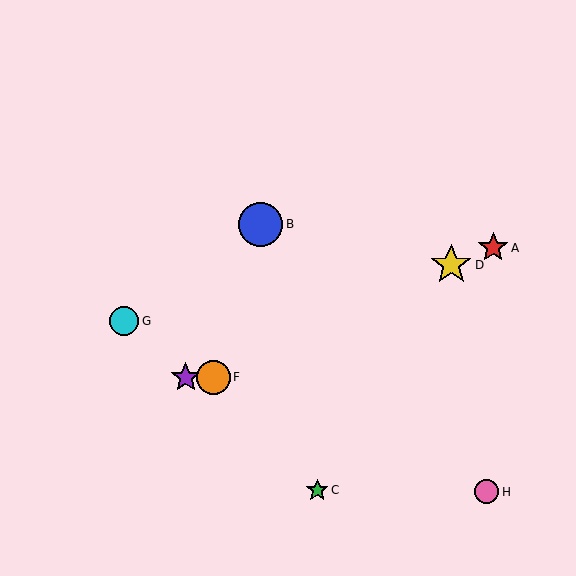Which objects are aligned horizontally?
Objects E, F are aligned horizontally.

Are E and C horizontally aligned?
No, E is at y≈377 and C is at y≈490.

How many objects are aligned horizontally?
2 objects (E, F) are aligned horizontally.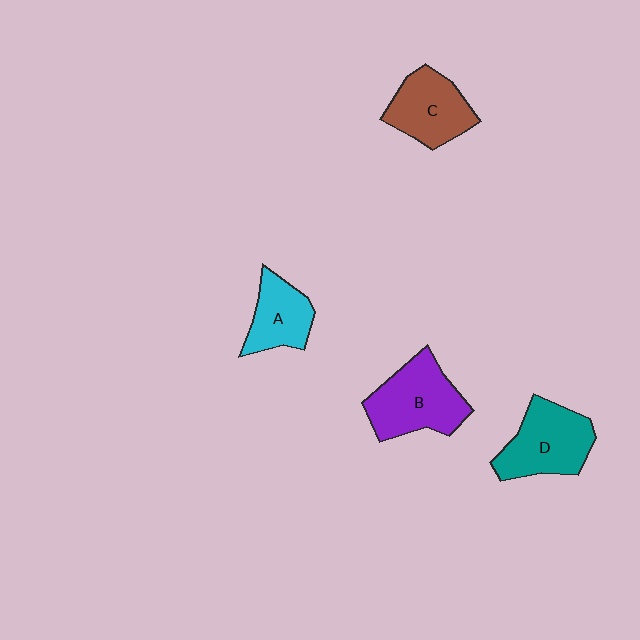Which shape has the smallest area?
Shape A (cyan).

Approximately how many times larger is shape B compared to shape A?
Approximately 1.5 times.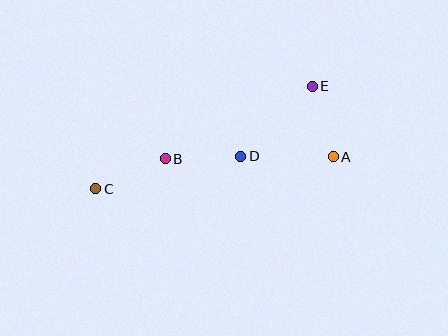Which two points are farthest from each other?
Points C and E are farthest from each other.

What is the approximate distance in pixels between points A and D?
The distance between A and D is approximately 92 pixels.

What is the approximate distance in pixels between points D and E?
The distance between D and E is approximately 100 pixels.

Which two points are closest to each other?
Points A and E are closest to each other.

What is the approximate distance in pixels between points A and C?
The distance between A and C is approximately 239 pixels.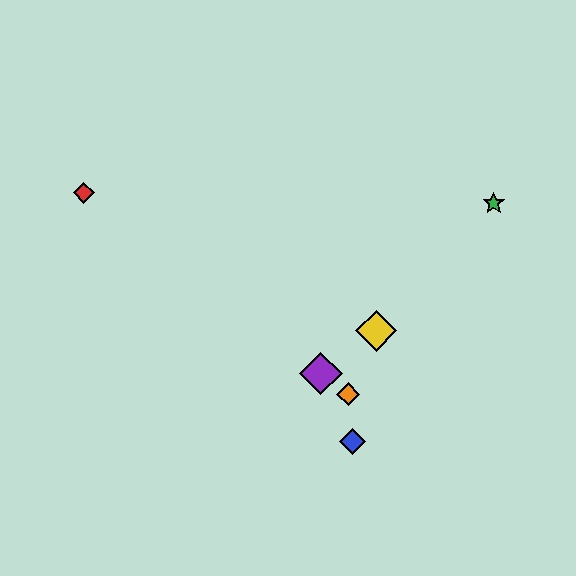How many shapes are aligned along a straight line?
3 shapes (the red diamond, the purple diamond, the orange diamond) are aligned along a straight line.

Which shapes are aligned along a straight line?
The red diamond, the purple diamond, the orange diamond are aligned along a straight line.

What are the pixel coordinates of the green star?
The green star is at (494, 203).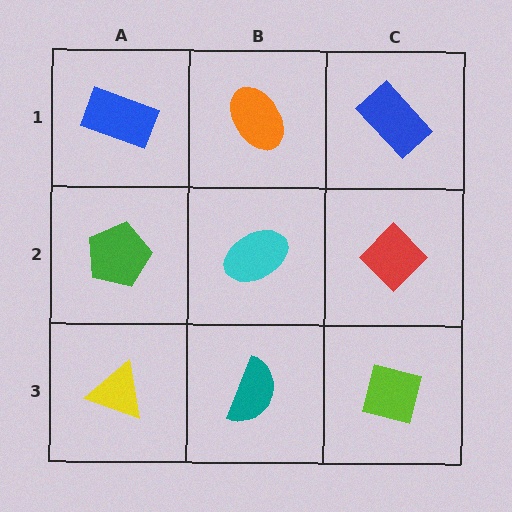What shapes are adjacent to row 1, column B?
A cyan ellipse (row 2, column B), a blue rectangle (row 1, column A), a blue rectangle (row 1, column C).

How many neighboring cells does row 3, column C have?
2.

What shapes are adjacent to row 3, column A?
A green pentagon (row 2, column A), a teal semicircle (row 3, column B).